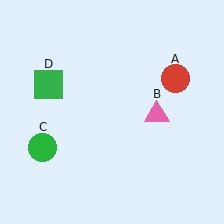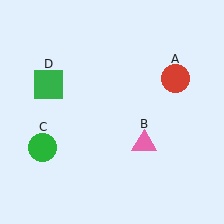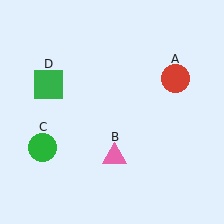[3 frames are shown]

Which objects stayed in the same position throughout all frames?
Red circle (object A) and green circle (object C) and green square (object D) remained stationary.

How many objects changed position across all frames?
1 object changed position: pink triangle (object B).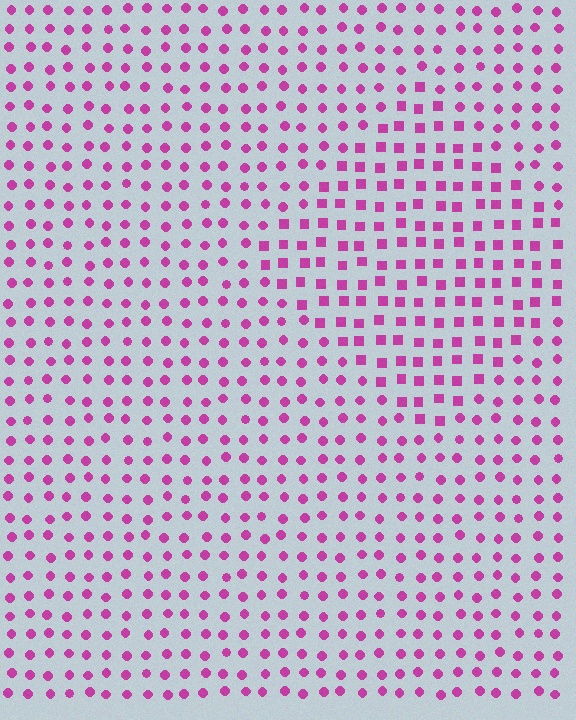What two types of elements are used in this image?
The image uses squares inside the diamond region and circles outside it.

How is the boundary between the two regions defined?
The boundary is defined by a change in element shape: squares inside vs. circles outside. All elements share the same color and spacing.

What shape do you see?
I see a diamond.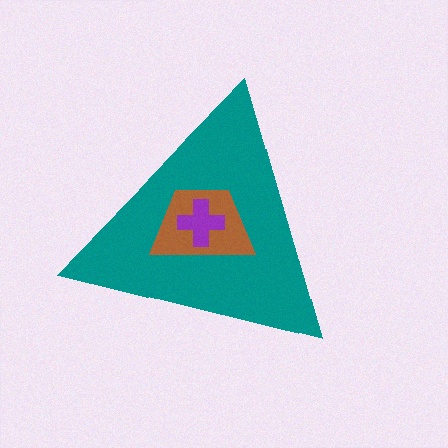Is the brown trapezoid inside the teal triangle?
Yes.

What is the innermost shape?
The purple cross.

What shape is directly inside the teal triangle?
The brown trapezoid.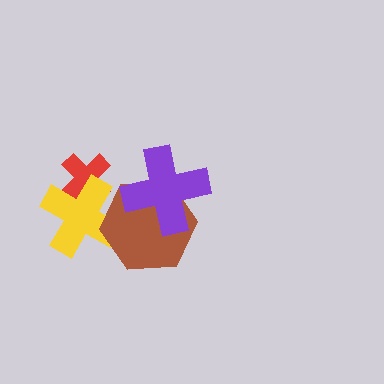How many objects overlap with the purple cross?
1 object overlaps with the purple cross.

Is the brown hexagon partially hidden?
Yes, it is partially covered by another shape.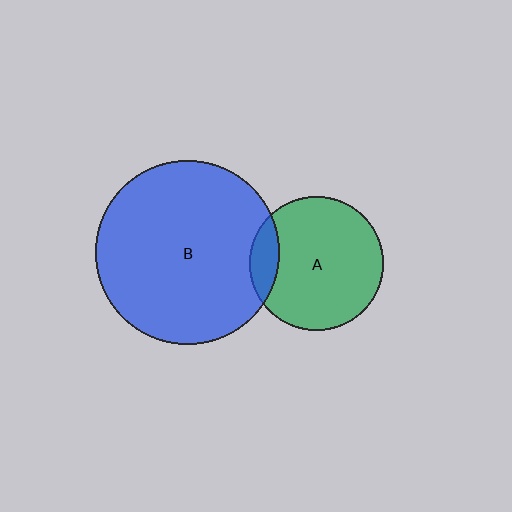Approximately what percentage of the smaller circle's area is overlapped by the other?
Approximately 15%.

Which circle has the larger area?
Circle B (blue).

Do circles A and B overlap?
Yes.